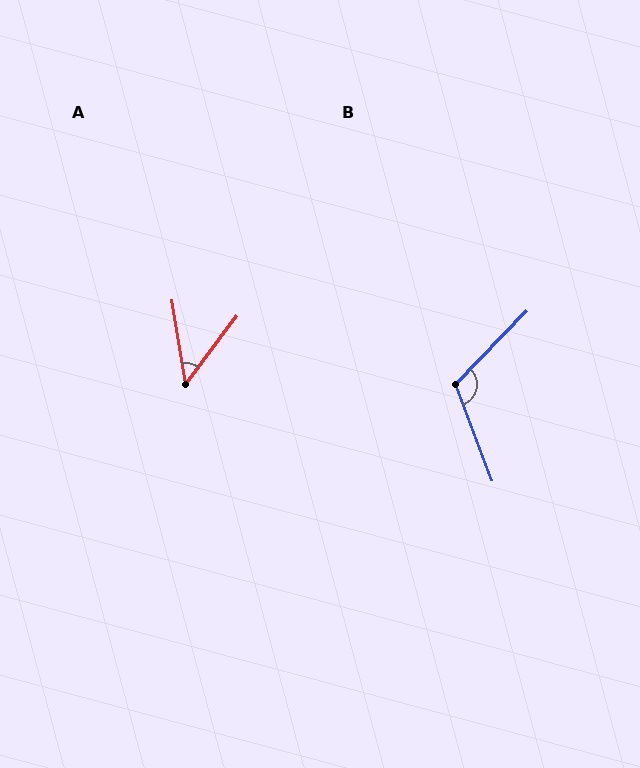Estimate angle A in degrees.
Approximately 46 degrees.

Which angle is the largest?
B, at approximately 115 degrees.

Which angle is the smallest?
A, at approximately 46 degrees.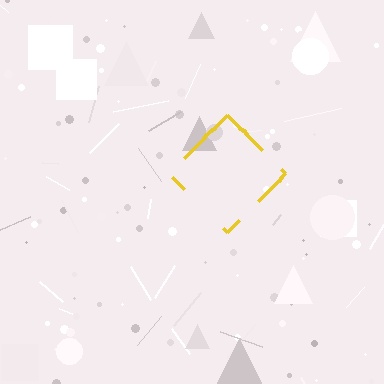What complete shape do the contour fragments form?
The contour fragments form a diamond.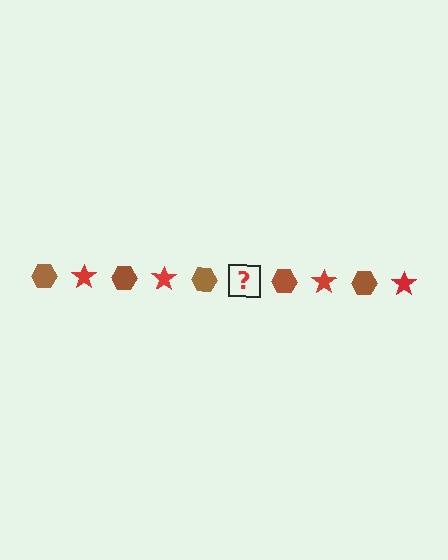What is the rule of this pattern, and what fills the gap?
The rule is that the pattern alternates between brown hexagon and red star. The gap should be filled with a red star.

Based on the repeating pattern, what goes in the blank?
The blank should be a red star.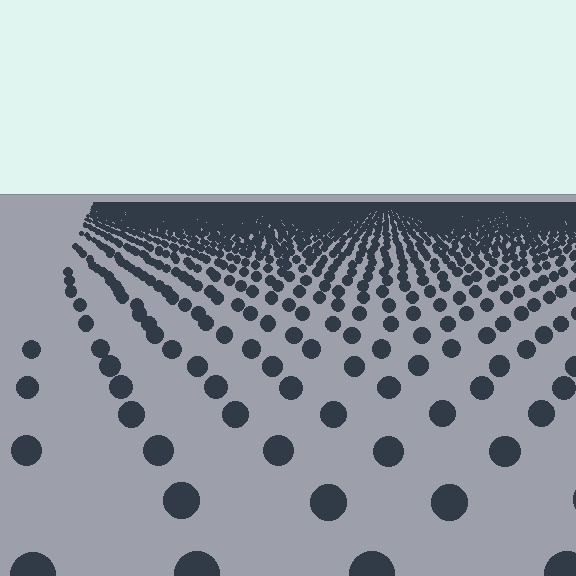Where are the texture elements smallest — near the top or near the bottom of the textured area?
Near the top.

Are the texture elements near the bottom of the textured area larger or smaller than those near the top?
Larger. Near the bottom, elements are closer to the viewer and appear at a bigger on-screen size.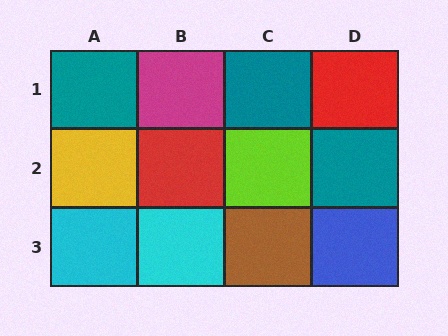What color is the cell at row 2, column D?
Teal.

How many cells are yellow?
1 cell is yellow.